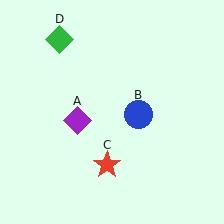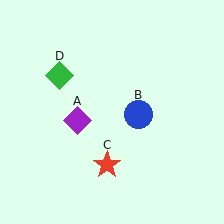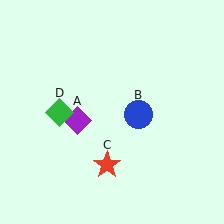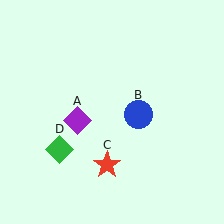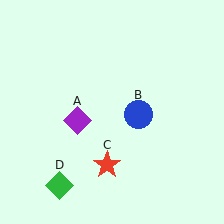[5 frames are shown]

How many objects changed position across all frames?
1 object changed position: green diamond (object D).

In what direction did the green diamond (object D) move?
The green diamond (object D) moved down.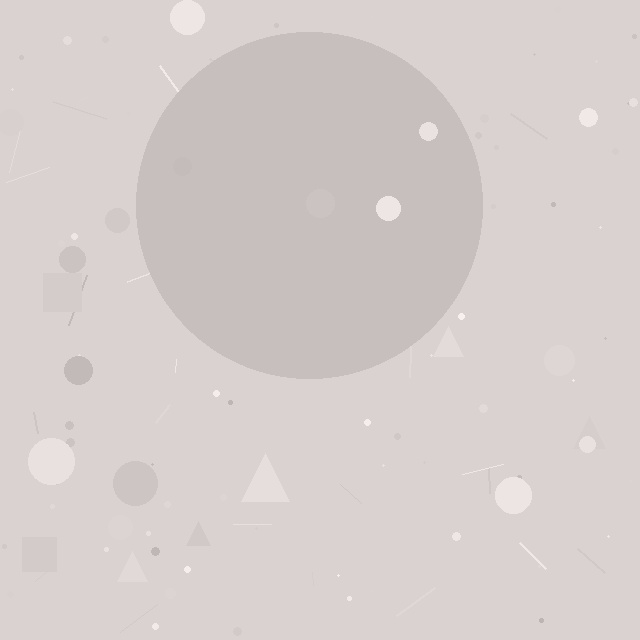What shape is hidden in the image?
A circle is hidden in the image.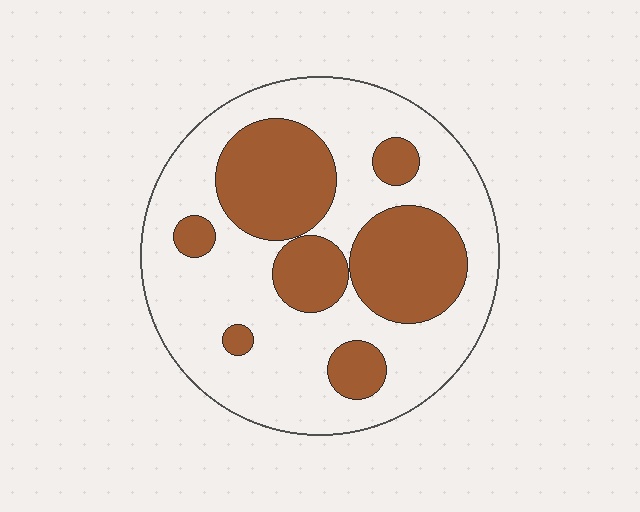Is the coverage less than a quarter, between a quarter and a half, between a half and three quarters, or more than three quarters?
Between a quarter and a half.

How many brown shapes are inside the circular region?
7.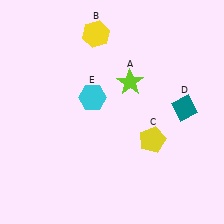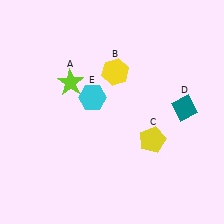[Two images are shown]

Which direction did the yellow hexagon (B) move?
The yellow hexagon (B) moved down.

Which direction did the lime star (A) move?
The lime star (A) moved left.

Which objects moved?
The objects that moved are: the lime star (A), the yellow hexagon (B).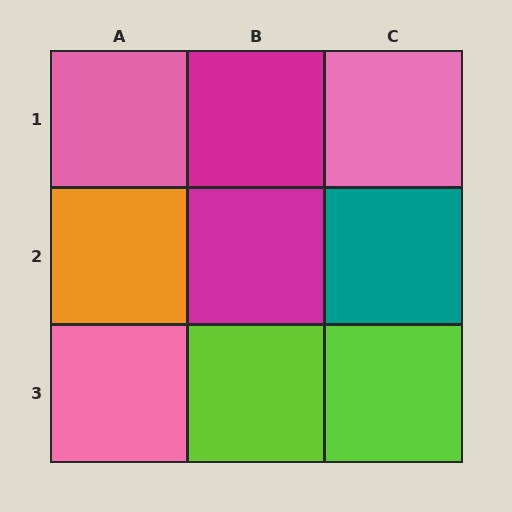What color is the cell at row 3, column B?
Lime.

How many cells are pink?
3 cells are pink.